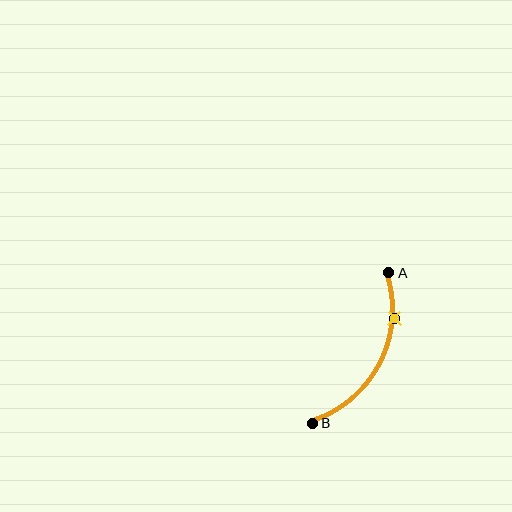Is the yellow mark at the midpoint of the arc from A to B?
No. The yellow mark lies on the arc but is closer to endpoint A. The arc midpoint would be at the point on the curve equidistant along the arc from both A and B.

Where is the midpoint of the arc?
The arc midpoint is the point on the curve farthest from the straight line joining A and B. It sits to the right of that line.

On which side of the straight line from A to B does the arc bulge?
The arc bulges to the right of the straight line connecting A and B.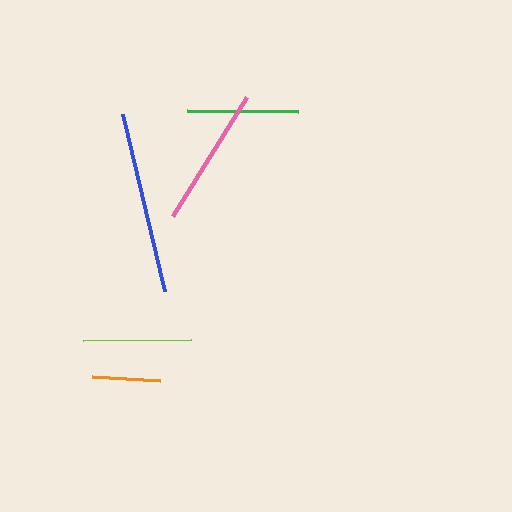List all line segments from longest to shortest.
From longest to shortest: blue, pink, green, lime, orange.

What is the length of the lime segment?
The lime segment is approximately 108 pixels long.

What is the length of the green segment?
The green segment is approximately 110 pixels long.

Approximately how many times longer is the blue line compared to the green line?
The blue line is approximately 1.6 times the length of the green line.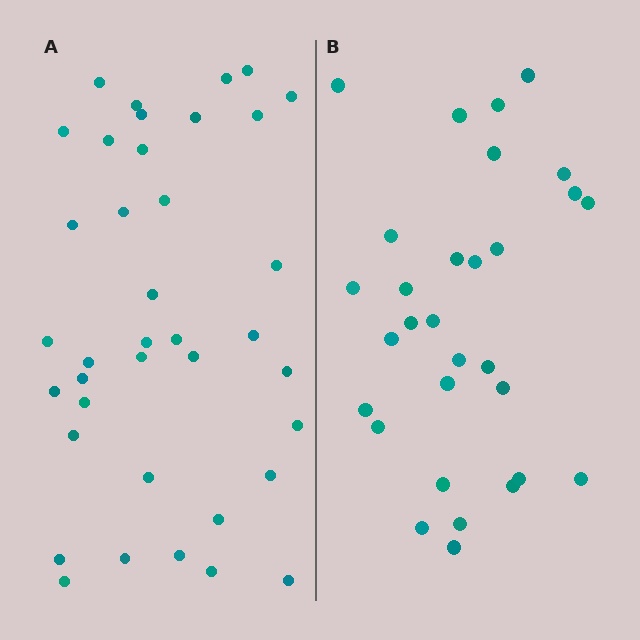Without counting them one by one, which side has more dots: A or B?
Region A (the left region) has more dots.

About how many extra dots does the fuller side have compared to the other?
Region A has roughly 8 or so more dots than region B.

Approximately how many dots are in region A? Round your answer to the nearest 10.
About 40 dots. (The exact count is 38, which rounds to 40.)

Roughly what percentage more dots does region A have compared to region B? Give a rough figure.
About 25% more.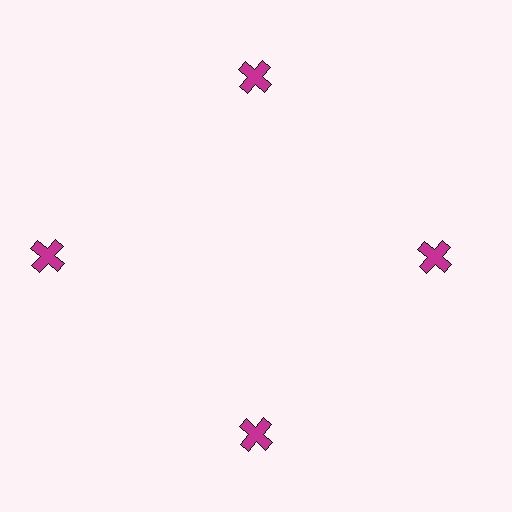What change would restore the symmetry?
The symmetry would be restored by moving it inward, back onto the ring so that all 4 crosses sit at equal angles and equal distance from the center.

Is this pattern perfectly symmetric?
No. The 4 magenta crosses are arranged in a ring, but one element near the 9 o'clock position is pushed outward from the center, breaking the 4-fold rotational symmetry.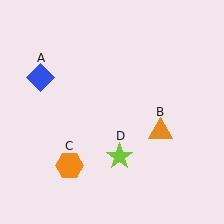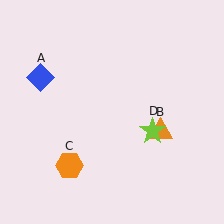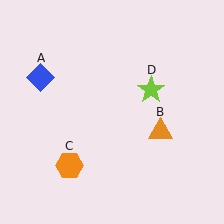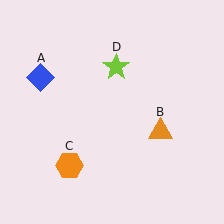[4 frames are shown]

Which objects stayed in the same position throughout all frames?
Blue diamond (object A) and orange triangle (object B) and orange hexagon (object C) remained stationary.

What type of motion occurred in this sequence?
The lime star (object D) rotated counterclockwise around the center of the scene.